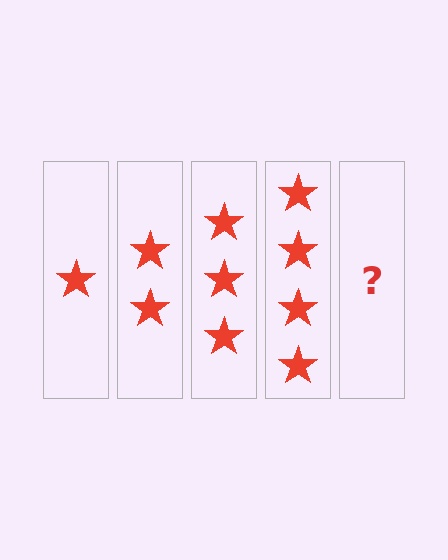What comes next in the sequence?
The next element should be 5 stars.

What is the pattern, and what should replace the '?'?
The pattern is that each step adds one more star. The '?' should be 5 stars.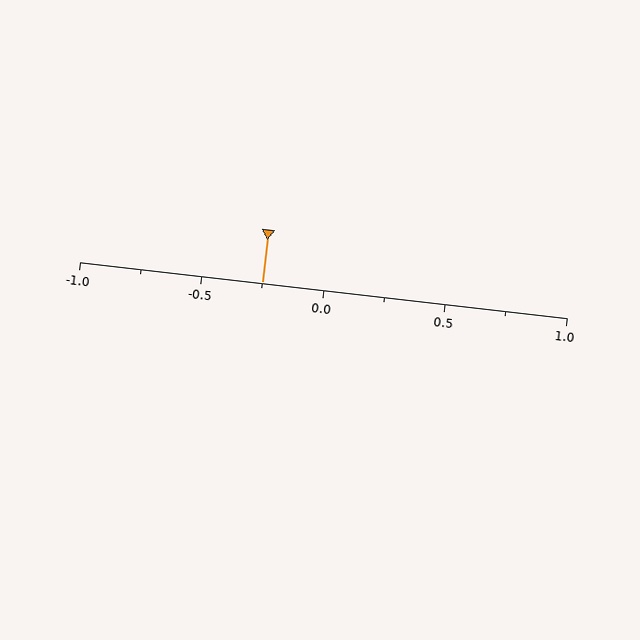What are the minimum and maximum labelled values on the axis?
The axis runs from -1.0 to 1.0.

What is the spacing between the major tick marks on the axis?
The major ticks are spaced 0.5 apart.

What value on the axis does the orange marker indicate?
The marker indicates approximately -0.25.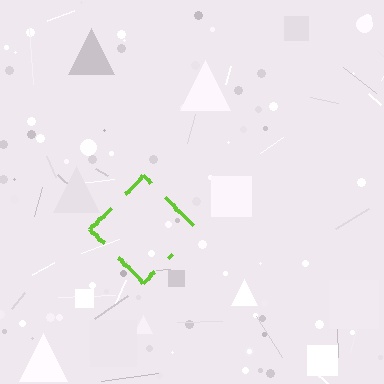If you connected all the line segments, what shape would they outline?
They would outline a diamond.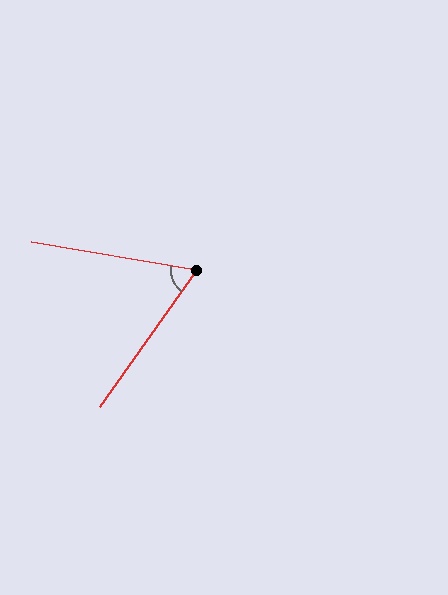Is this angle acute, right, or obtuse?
It is acute.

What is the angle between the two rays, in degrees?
Approximately 64 degrees.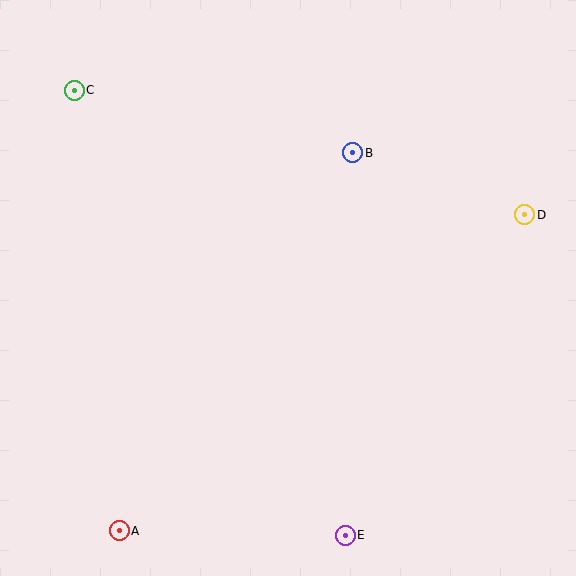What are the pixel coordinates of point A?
Point A is at (119, 531).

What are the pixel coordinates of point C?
Point C is at (74, 90).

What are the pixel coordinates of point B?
Point B is at (353, 153).